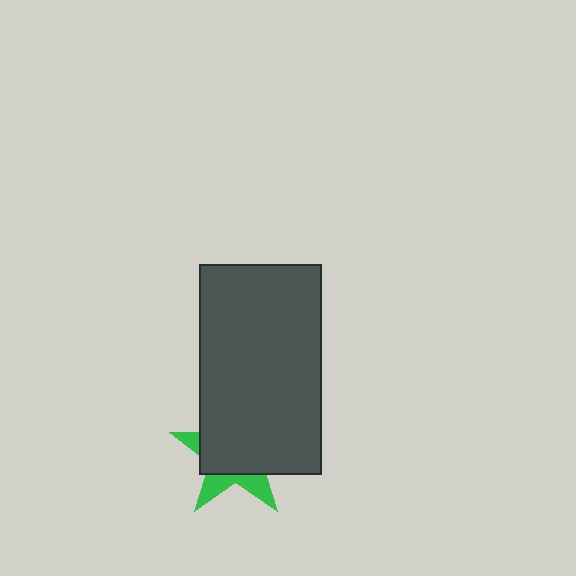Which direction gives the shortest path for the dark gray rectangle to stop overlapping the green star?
Moving toward the upper-right gives the shortest separation.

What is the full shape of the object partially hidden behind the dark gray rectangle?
The partially hidden object is a green star.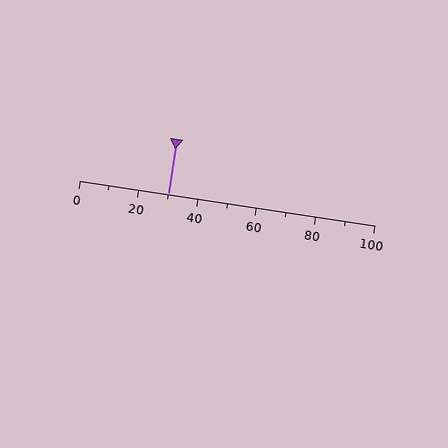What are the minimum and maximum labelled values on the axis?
The axis runs from 0 to 100.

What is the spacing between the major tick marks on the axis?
The major ticks are spaced 20 apart.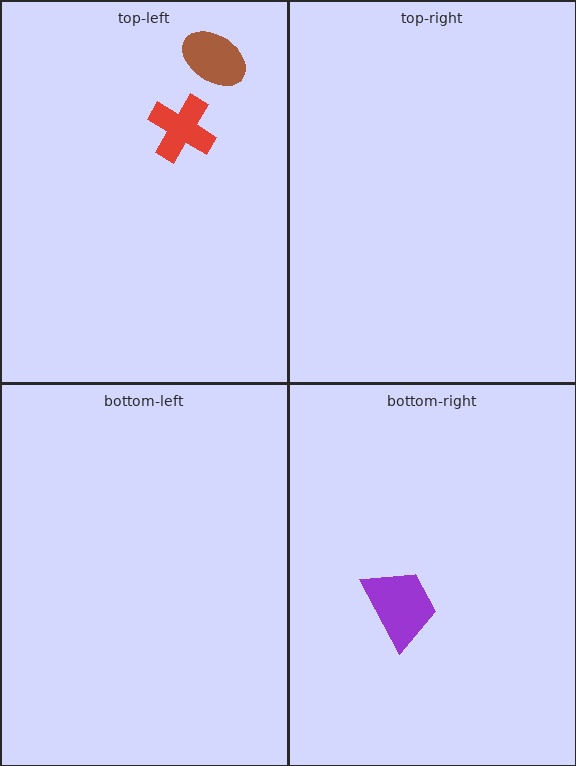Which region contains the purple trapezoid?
The bottom-right region.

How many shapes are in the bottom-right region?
1.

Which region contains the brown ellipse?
The top-left region.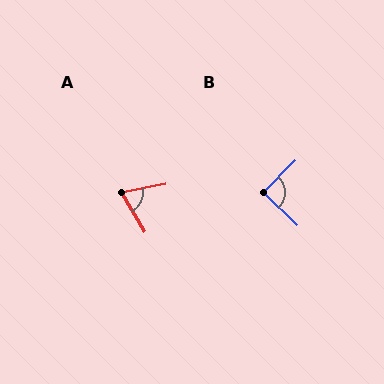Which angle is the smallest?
A, at approximately 70 degrees.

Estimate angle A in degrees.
Approximately 70 degrees.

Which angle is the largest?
B, at approximately 89 degrees.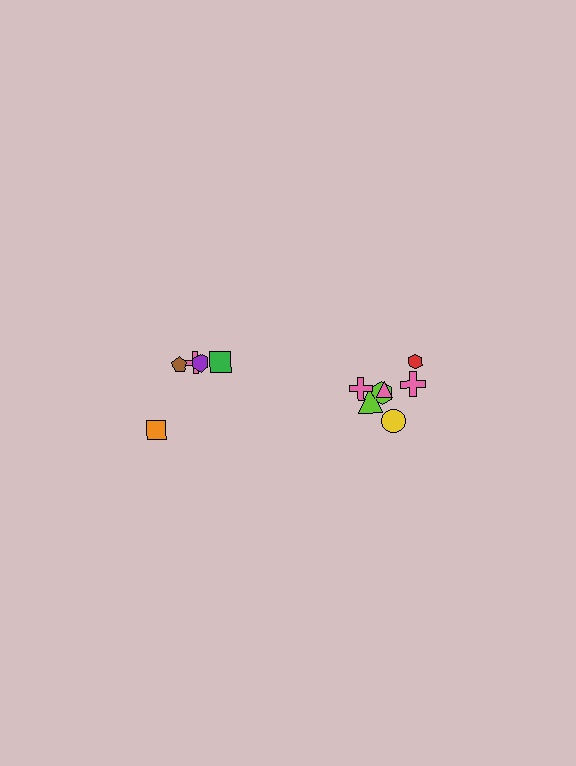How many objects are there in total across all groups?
There are 12 objects.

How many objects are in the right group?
There are 7 objects.